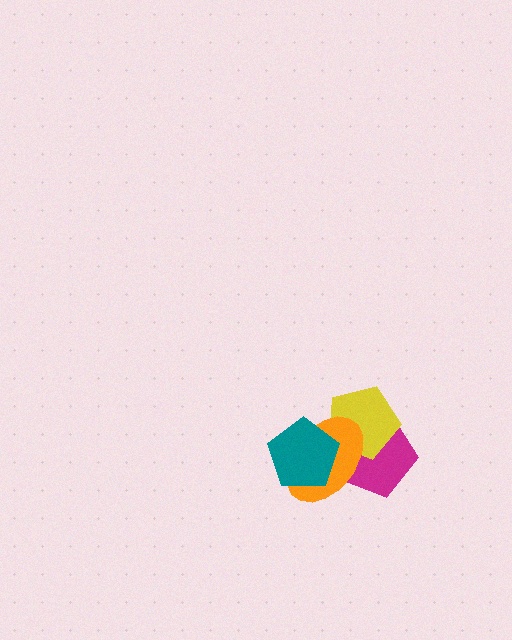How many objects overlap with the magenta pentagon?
3 objects overlap with the magenta pentagon.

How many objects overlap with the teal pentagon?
3 objects overlap with the teal pentagon.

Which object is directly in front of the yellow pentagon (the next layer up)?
The orange ellipse is directly in front of the yellow pentagon.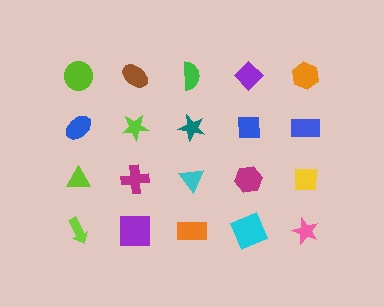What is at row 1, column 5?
An orange hexagon.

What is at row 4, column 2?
A purple square.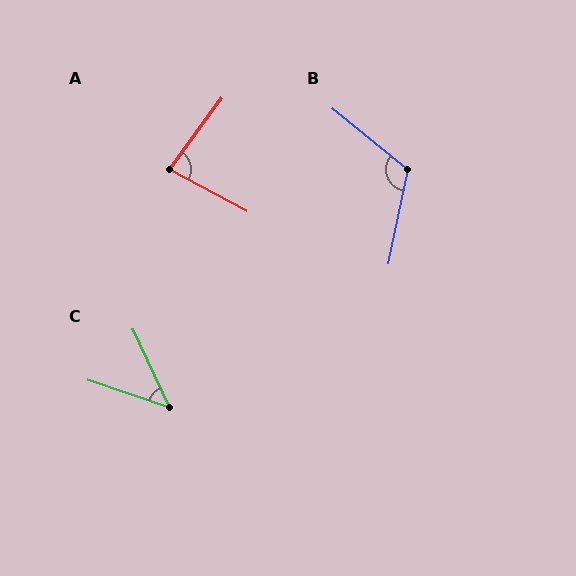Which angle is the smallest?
C, at approximately 46 degrees.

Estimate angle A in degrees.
Approximately 82 degrees.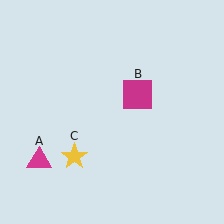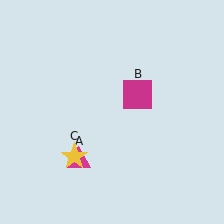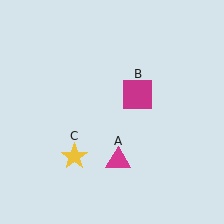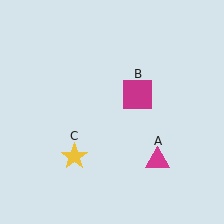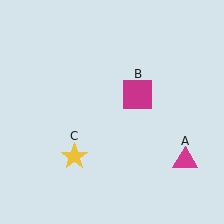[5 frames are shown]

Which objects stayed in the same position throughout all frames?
Magenta square (object B) and yellow star (object C) remained stationary.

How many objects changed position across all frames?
1 object changed position: magenta triangle (object A).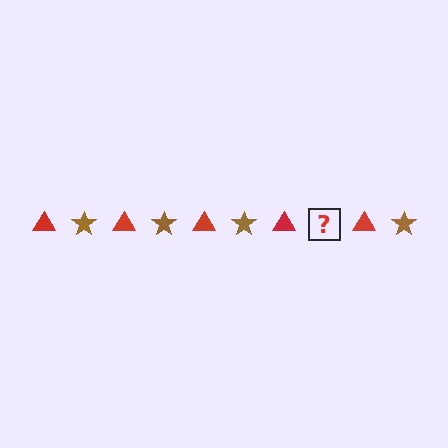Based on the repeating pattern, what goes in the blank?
The blank should be a brown star.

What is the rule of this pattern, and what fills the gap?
The rule is that the pattern alternates between red triangle and brown star. The gap should be filled with a brown star.